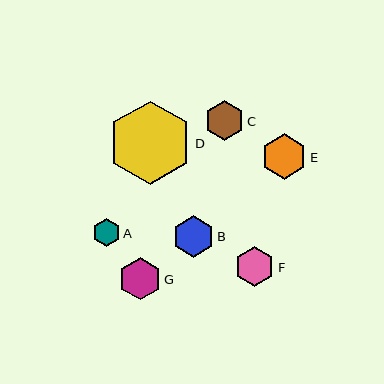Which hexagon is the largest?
Hexagon D is the largest with a size of approximately 83 pixels.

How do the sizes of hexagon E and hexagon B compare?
Hexagon E and hexagon B are approximately the same size.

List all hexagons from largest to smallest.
From largest to smallest: D, E, G, B, F, C, A.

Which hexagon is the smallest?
Hexagon A is the smallest with a size of approximately 28 pixels.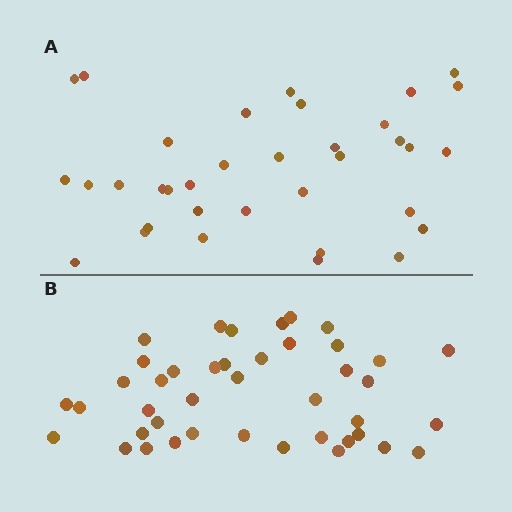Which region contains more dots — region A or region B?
Region B (the bottom region) has more dots.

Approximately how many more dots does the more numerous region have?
Region B has roughly 8 or so more dots than region A.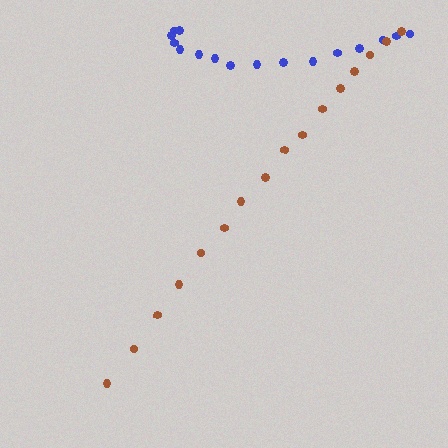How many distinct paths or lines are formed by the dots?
There are 2 distinct paths.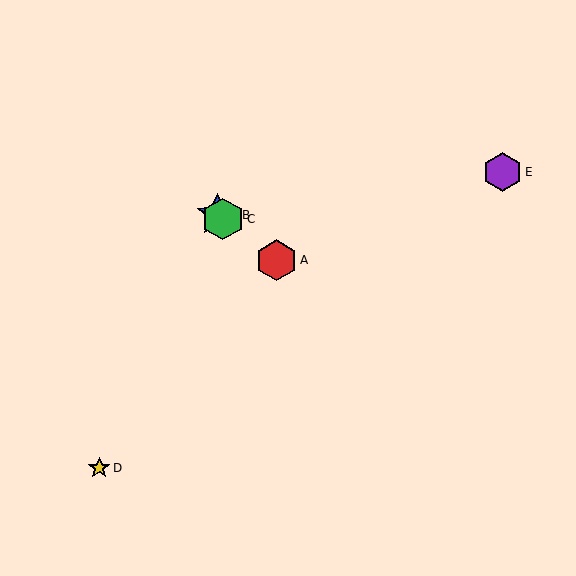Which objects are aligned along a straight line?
Objects A, B, C are aligned along a straight line.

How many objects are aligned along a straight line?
3 objects (A, B, C) are aligned along a straight line.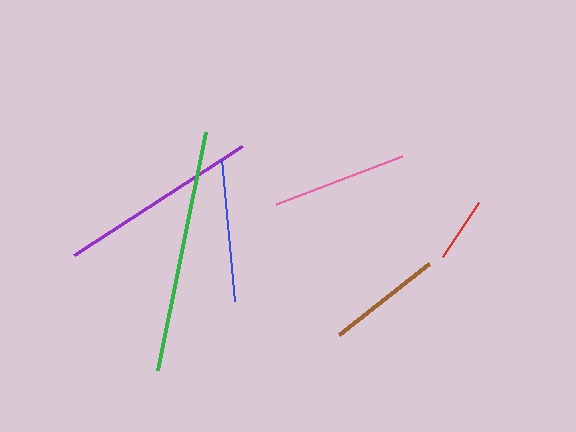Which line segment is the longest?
The green line is the longest at approximately 242 pixels.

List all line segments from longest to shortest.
From longest to shortest: green, purple, blue, pink, brown, red.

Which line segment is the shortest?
The red line is the shortest at approximately 65 pixels.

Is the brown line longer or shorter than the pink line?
The pink line is longer than the brown line.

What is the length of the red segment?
The red segment is approximately 65 pixels long.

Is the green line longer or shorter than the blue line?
The green line is longer than the blue line.